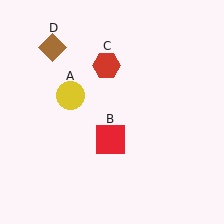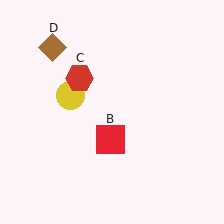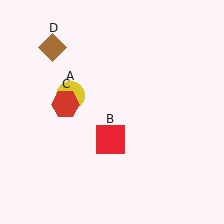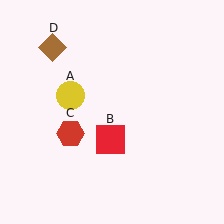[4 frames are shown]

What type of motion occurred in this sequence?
The red hexagon (object C) rotated counterclockwise around the center of the scene.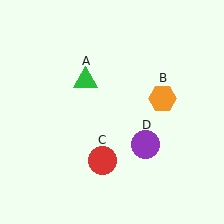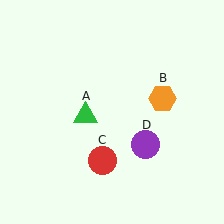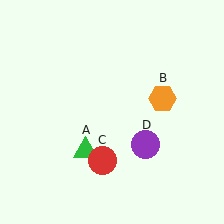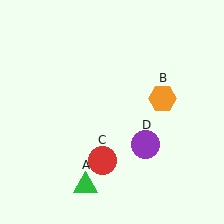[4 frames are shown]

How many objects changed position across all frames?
1 object changed position: green triangle (object A).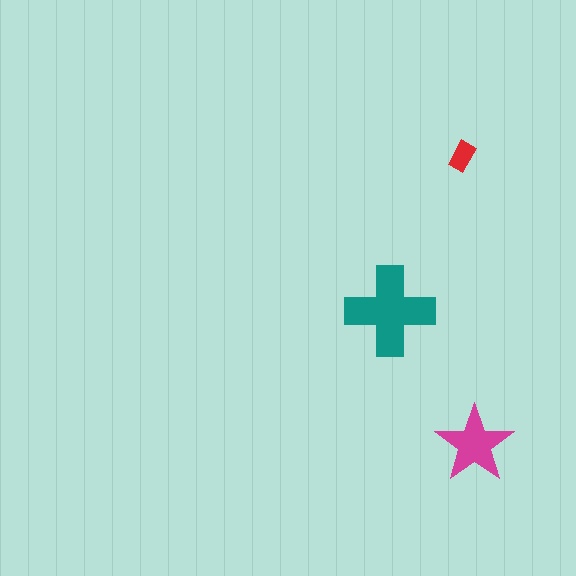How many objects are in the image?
There are 3 objects in the image.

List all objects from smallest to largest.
The red rectangle, the magenta star, the teal cross.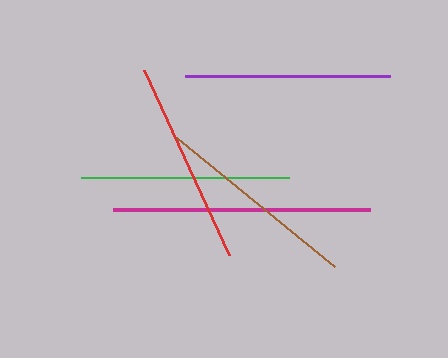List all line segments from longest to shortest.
From longest to shortest: magenta, green, purple, red, brown.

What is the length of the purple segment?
The purple segment is approximately 205 pixels long.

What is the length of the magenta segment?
The magenta segment is approximately 257 pixels long.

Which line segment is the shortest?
The brown line is the shortest at approximately 204 pixels.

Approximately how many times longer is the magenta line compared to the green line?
The magenta line is approximately 1.2 times the length of the green line.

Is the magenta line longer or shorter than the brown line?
The magenta line is longer than the brown line.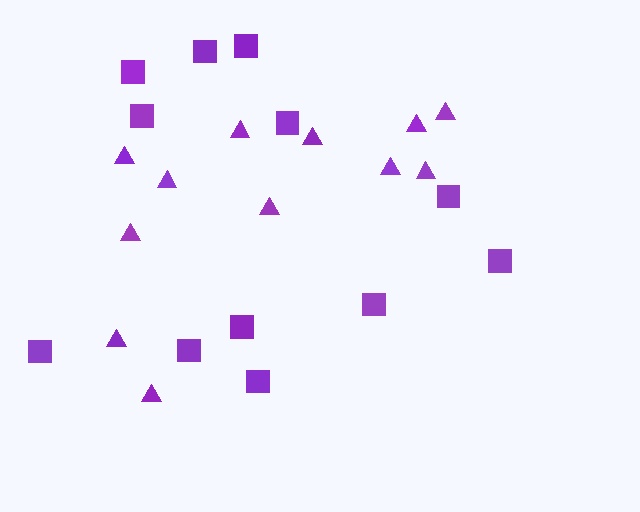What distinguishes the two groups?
There are 2 groups: one group of squares (12) and one group of triangles (12).